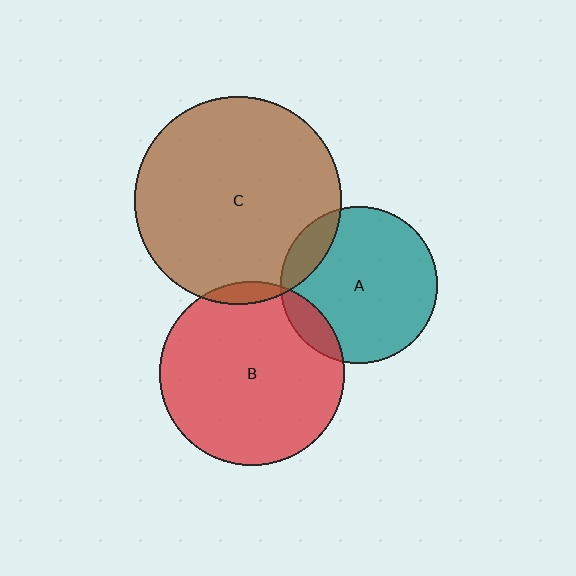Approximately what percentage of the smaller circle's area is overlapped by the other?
Approximately 5%.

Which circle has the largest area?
Circle C (brown).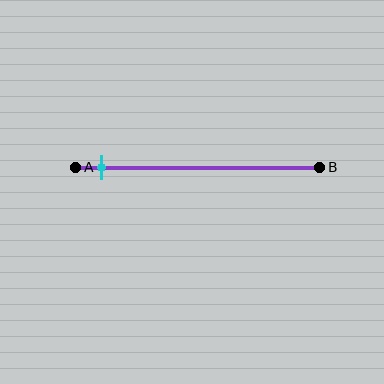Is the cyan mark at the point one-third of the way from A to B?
No, the mark is at about 10% from A, not at the 33% one-third point.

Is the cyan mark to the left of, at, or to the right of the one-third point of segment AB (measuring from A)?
The cyan mark is to the left of the one-third point of segment AB.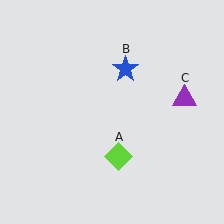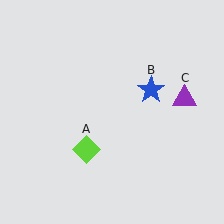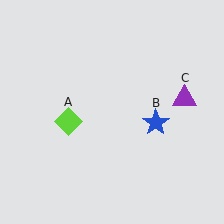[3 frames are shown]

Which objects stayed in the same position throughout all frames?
Purple triangle (object C) remained stationary.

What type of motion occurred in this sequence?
The lime diamond (object A), blue star (object B) rotated clockwise around the center of the scene.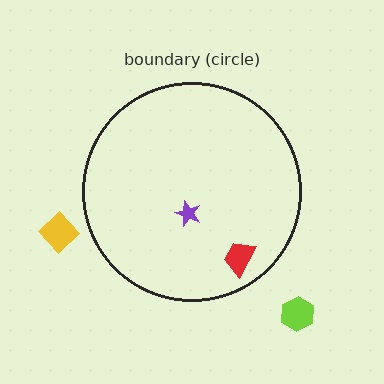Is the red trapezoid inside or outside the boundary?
Inside.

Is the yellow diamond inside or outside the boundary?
Outside.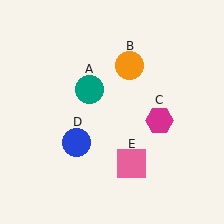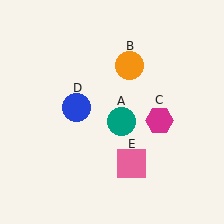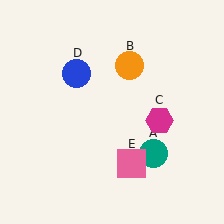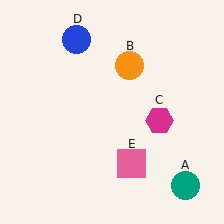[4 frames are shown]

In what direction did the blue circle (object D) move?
The blue circle (object D) moved up.